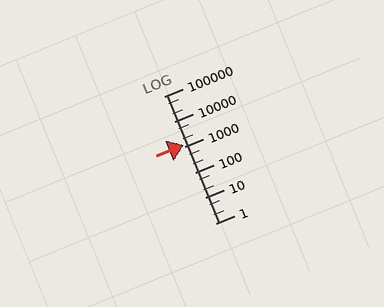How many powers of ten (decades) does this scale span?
The scale spans 5 decades, from 1 to 100000.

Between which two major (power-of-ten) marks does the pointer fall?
The pointer is between 1000 and 10000.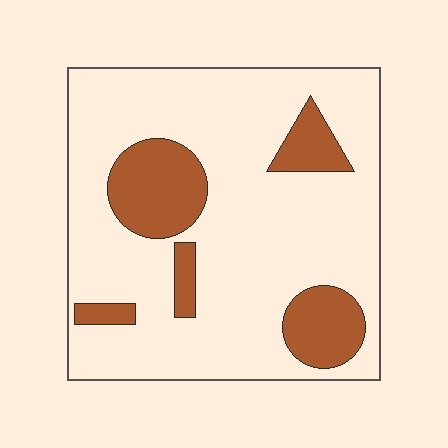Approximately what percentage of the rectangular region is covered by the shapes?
Approximately 20%.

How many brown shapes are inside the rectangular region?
5.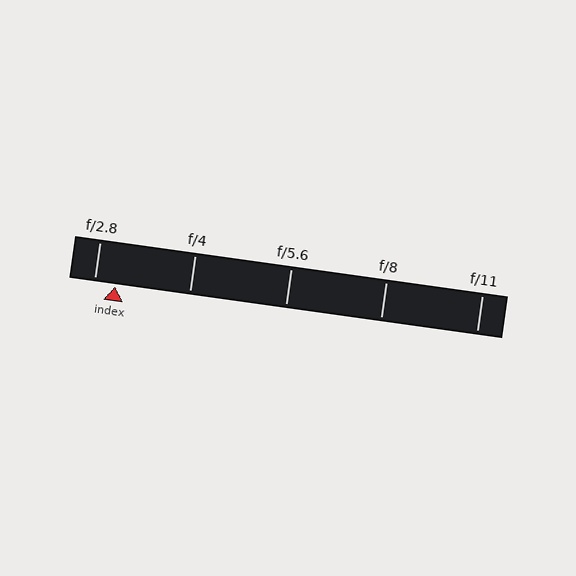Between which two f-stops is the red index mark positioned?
The index mark is between f/2.8 and f/4.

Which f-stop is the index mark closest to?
The index mark is closest to f/2.8.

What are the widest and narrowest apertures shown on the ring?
The widest aperture shown is f/2.8 and the narrowest is f/11.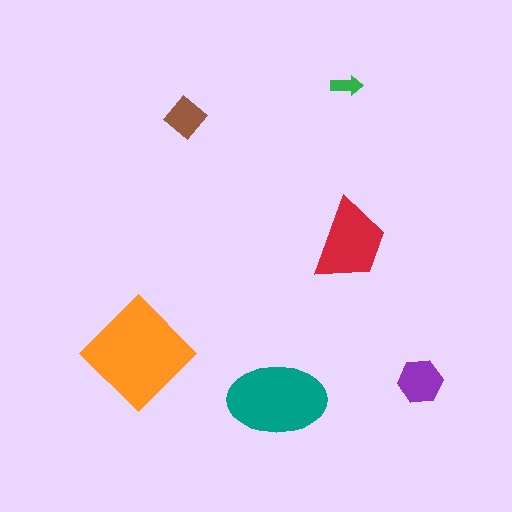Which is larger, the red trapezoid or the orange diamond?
The orange diamond.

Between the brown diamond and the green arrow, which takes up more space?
The brown diamond.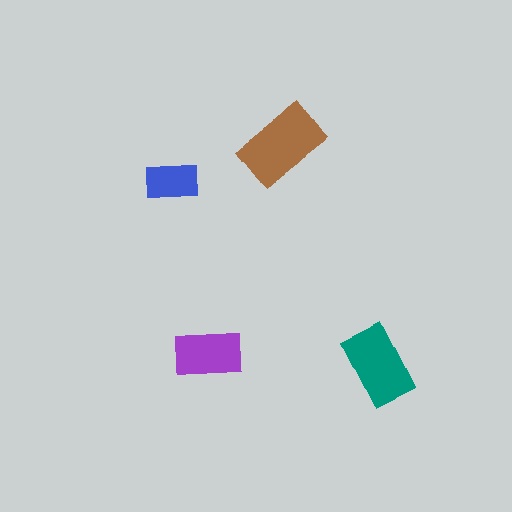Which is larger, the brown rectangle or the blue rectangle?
The brown one.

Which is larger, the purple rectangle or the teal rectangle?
The teal one.